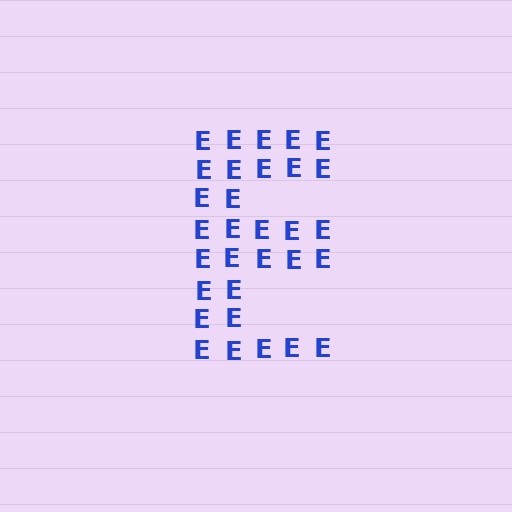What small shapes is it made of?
It is made of small letter E's.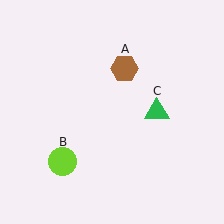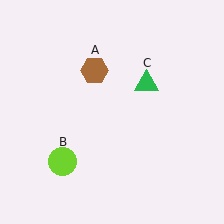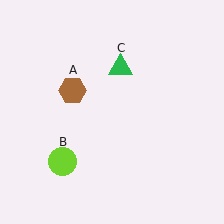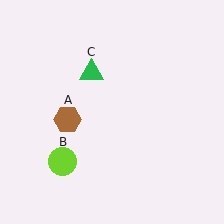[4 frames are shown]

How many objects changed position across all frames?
2 objects changed position: brown hexagon (object A), green triangle (object C).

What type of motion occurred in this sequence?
The brown hexagon (object A), green triangle (object C) rotated counterclockwise around the center of the scene.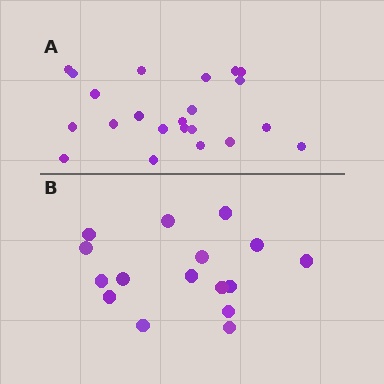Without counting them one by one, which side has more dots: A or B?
Region A (the top region) has more dots.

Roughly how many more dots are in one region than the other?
Region A has about 6 more dots than region B.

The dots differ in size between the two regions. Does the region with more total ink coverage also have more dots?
No. Region B has more total ink coverage because its dots are larger, but region A actually contains more individual dots. Total area can be misleading — the number of items is what matters here.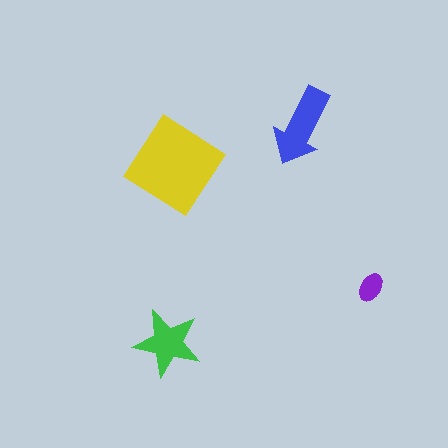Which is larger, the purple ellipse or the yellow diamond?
The yellow diamond.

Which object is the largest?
The yellow diamond.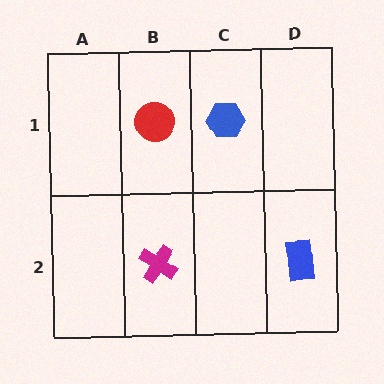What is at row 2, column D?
A blue rectangle.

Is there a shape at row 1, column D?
No, that cell is empty.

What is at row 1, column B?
A red circle.